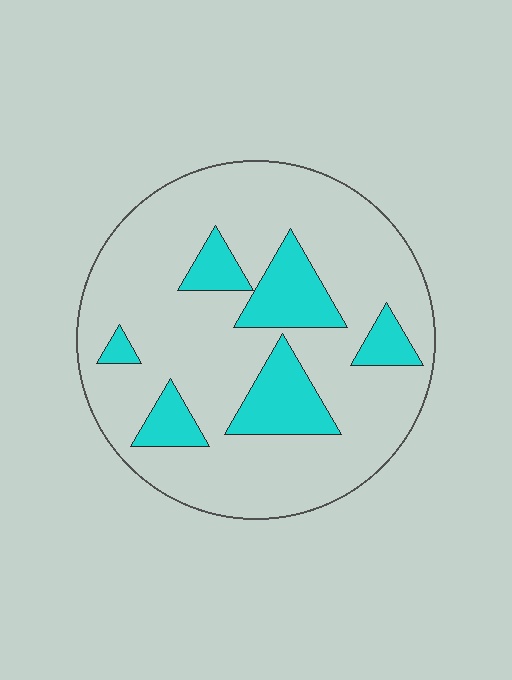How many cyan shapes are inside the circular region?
6.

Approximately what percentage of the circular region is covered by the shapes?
Approximately 20%.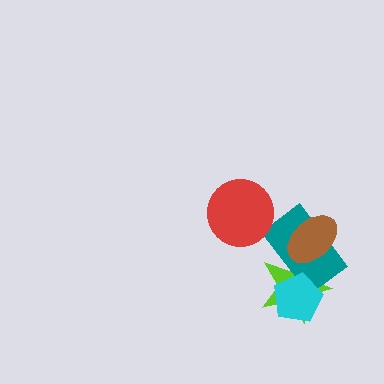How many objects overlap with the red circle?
0 objects overlap with the red circle.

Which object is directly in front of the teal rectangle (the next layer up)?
The brown ellipse is directly in front of the teal rectangle.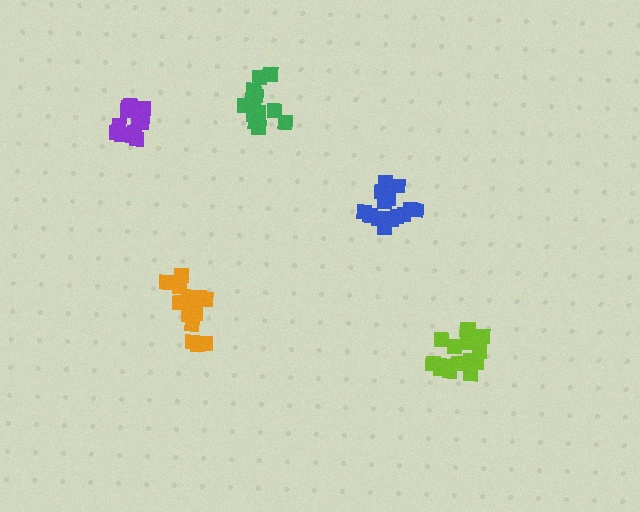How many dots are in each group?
Group 1: 15 dots, Group 2: 14 dots, Group 3: 13 dots, Group 4: 15 dots, Group 5: 15 dots (72 total).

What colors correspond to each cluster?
The clusters are colored: orange, blue, purple, green, lime.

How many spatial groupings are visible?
There are 5 spatial groupings.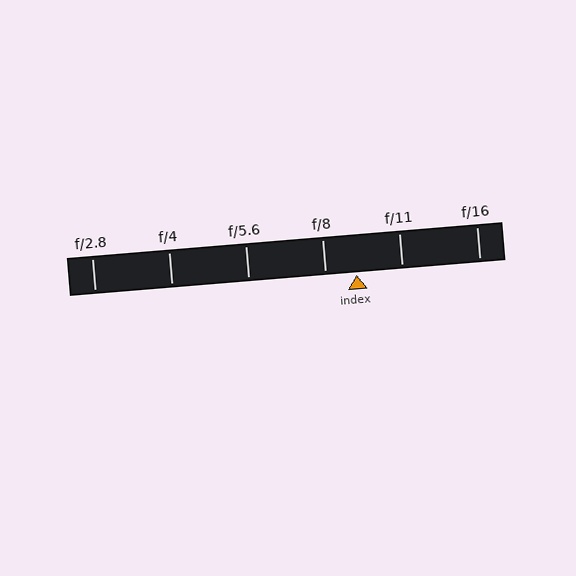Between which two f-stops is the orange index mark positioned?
The index mark is between f/8 and f/11.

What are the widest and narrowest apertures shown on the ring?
The widest aperture shown is f/2.8 and the narrowest is f/16.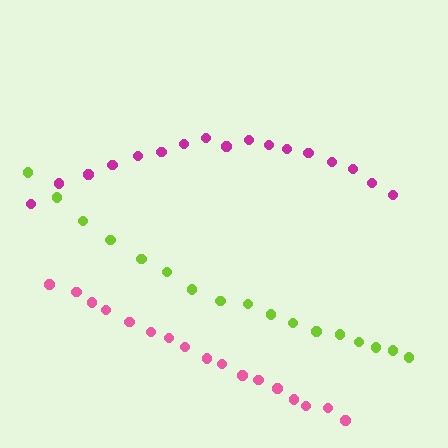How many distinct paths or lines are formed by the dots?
There are 3 distinct paths.